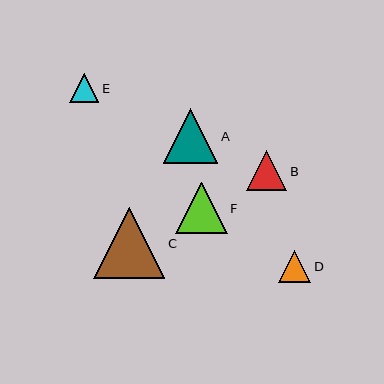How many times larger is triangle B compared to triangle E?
Triangle B is approximately 1.4 times the size of triangle E.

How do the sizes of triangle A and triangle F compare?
Triangle A and triangle F are approximately the same size.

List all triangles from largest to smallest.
From largest to smallest: C, A, F, B, D, E.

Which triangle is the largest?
Triangle C is the largest with a size of approximately 71 pixels.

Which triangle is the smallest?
Triangle E is the smallest with a size of approximately 29 pixels.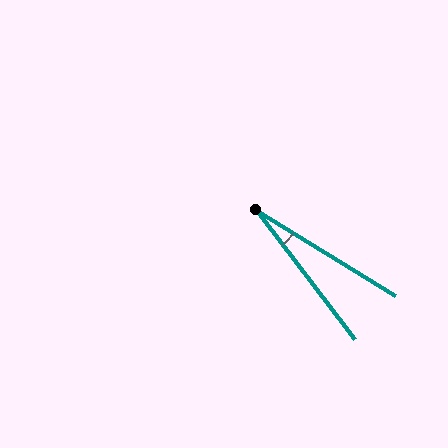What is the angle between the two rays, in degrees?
Approximately 21 degrees.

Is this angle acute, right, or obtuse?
It is acute.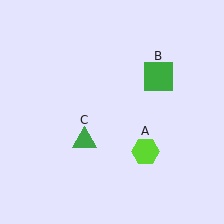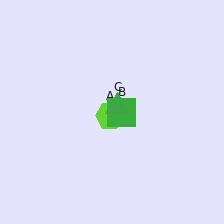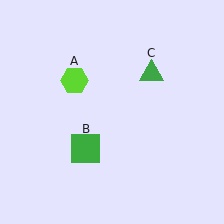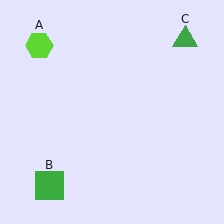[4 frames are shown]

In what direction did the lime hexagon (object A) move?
The lime hexagon (object A) moved up and to the left.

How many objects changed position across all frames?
3 objects changed position: lime hexagon (object A), green square (object B), green triangle (object C).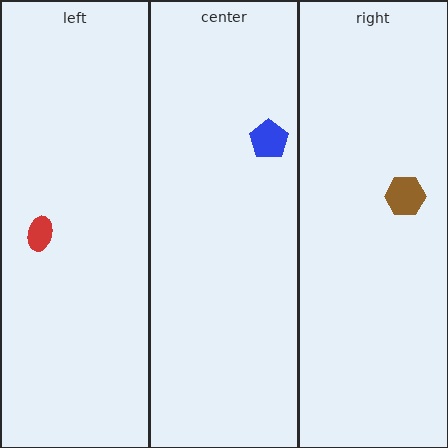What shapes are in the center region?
The blue pentagon.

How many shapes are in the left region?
1.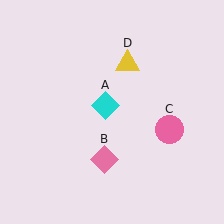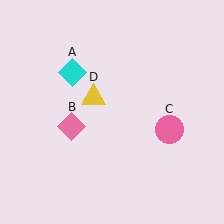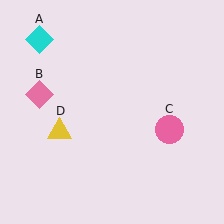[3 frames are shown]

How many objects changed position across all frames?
3 objects changed position: cyan diamond (object A), pink diamond (object B), yellow triangle (object D).